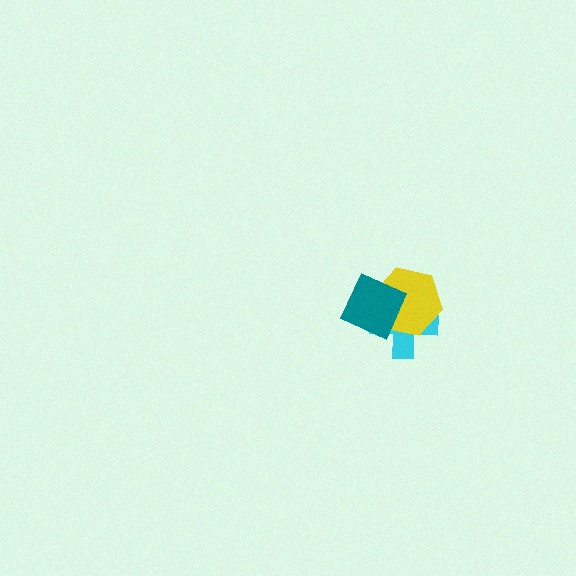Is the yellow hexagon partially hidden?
Yes, it is partially covered by another shape.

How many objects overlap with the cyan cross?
2 objects overlap with the cyan cross.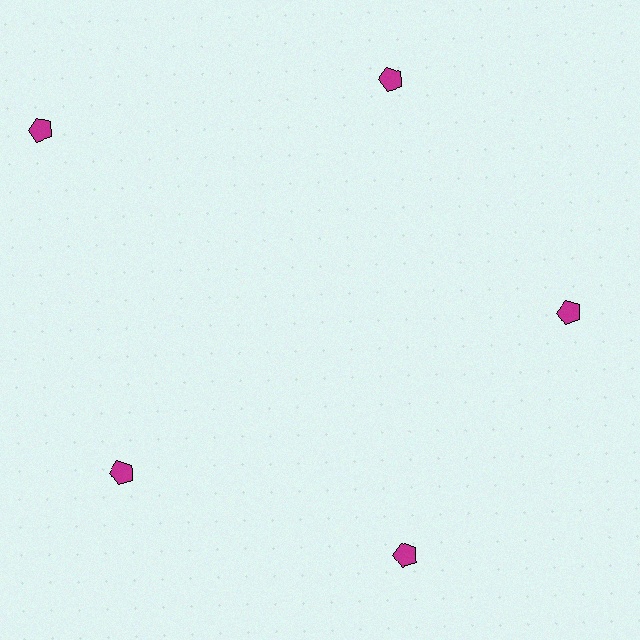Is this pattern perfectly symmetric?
No. The 5 magenta pentagons are arranged in a ring, but one element near the 10 o'clock position is pushed outward from the center, breaking the 5-fold rotational symmetry.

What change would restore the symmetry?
The symmetry would be restored by moving it inward, back onto the ring so that all 5 pentagons sit at equal angles and equal distance from the center.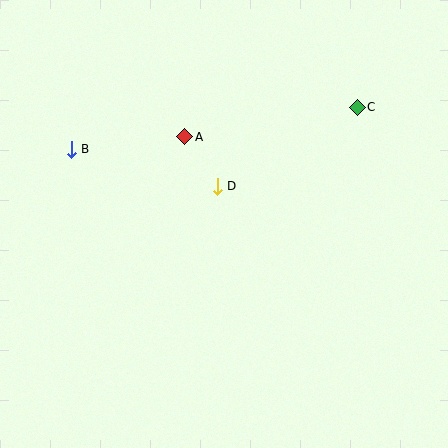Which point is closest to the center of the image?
Point D at (217, 186) is closest to the center.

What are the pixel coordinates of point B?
Point B is at (71, 149).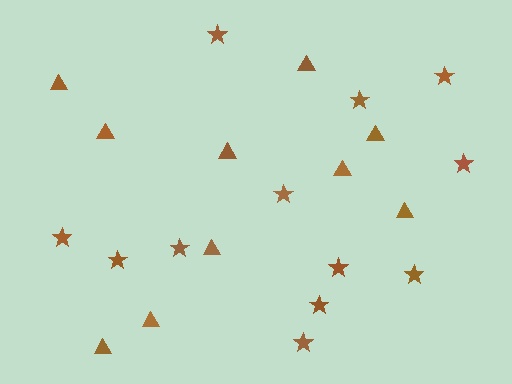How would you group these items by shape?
There are 2 groups: one group of triangles (10) and one group of stars (12).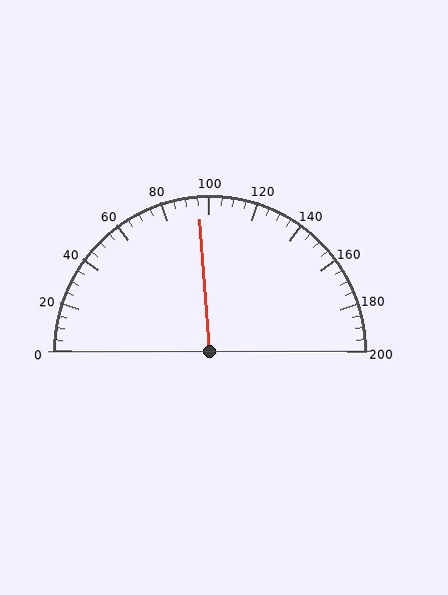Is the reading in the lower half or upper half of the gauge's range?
The reading is in the lower half of the range (0 to 200).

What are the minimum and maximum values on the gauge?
The gauge ranges from 0 to 200.